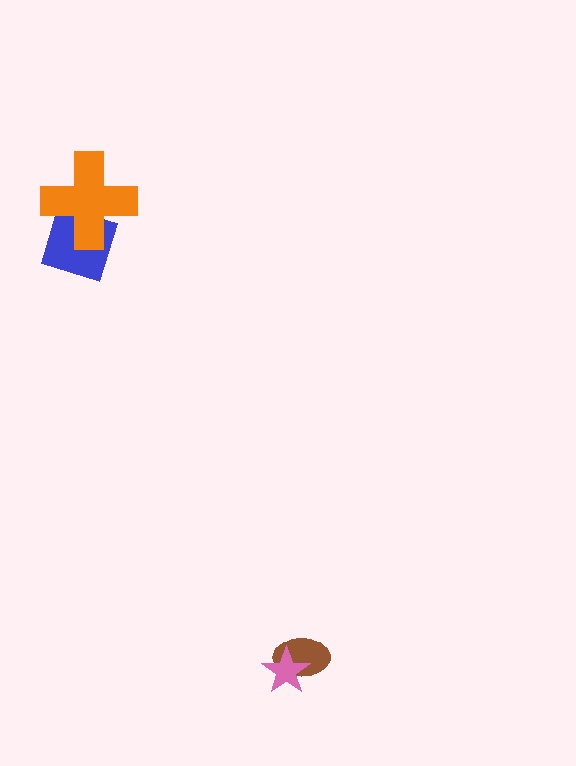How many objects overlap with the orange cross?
1 object overlaps with the orange cross.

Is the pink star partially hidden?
No, no other shape covers it.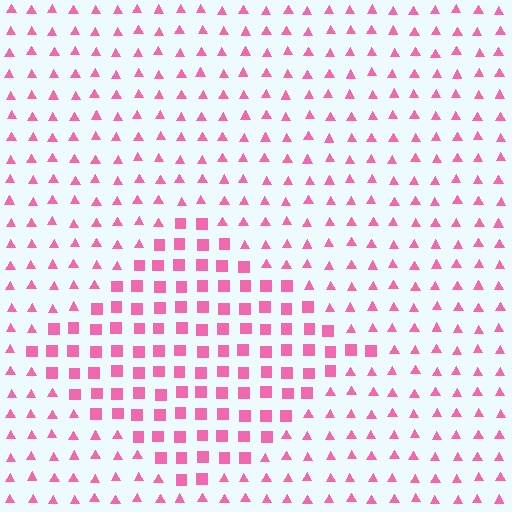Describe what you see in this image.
The image is filled with small pink elements arranged in a uniform grid. A diamond-shaped region contains squares, while the surrounding area contains triangles. The boundary is defined purely by the change in element shape.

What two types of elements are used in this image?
The image uses squares inside the diamond region and triangles outside it.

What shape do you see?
I see a diamond.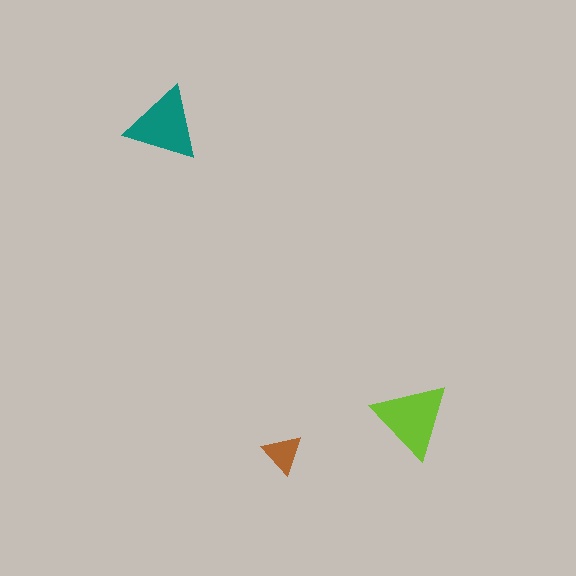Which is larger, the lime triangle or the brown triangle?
The lime one.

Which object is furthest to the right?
The lime triangle is rightmost.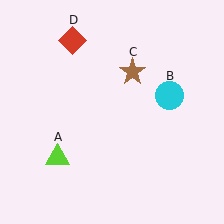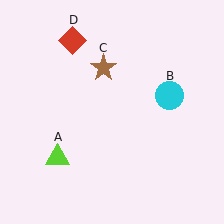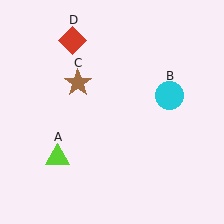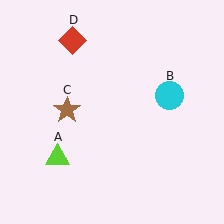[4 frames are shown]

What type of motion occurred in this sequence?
The brown star (object C) rotated counterclockwise around the center of the scene.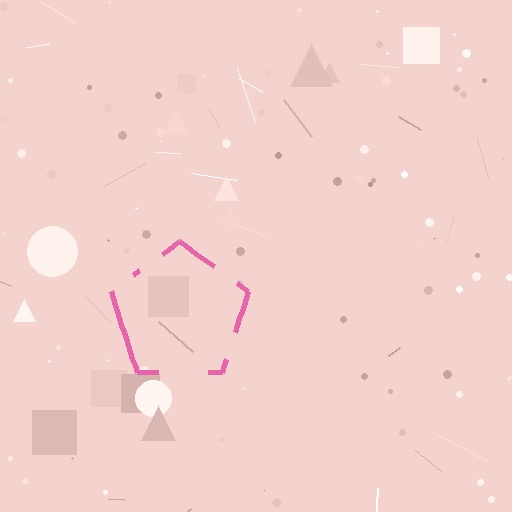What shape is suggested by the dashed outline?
The dashed outline suggests a pentagon.